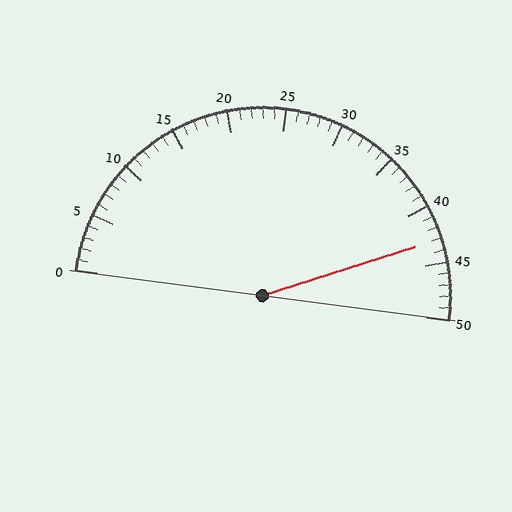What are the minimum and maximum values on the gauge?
The gauge ranges from 0 to 50.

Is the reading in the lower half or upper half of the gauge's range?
The reading is in the upper half of the range (0 to 50).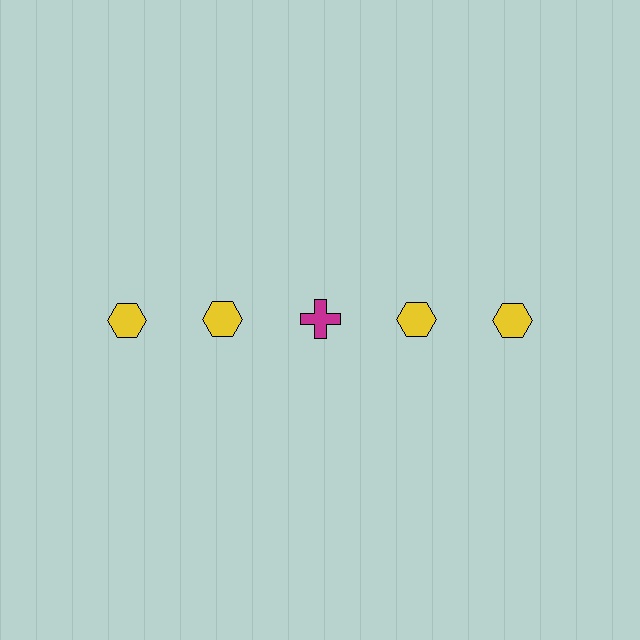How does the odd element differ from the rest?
It differs in both color (magenta instead of yellow) and shape (cross instead of hexagon).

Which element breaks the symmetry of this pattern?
The magenta cross in the top row, center column breaks the symmetry. All other shapes are yellow hexagons.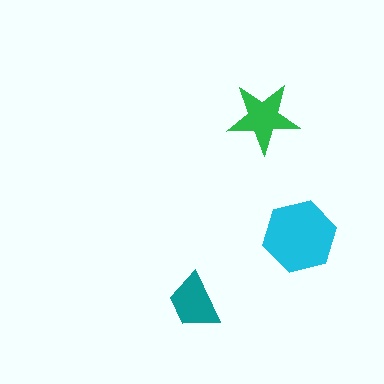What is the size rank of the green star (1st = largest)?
2nd.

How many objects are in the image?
There are 3 objects in the image.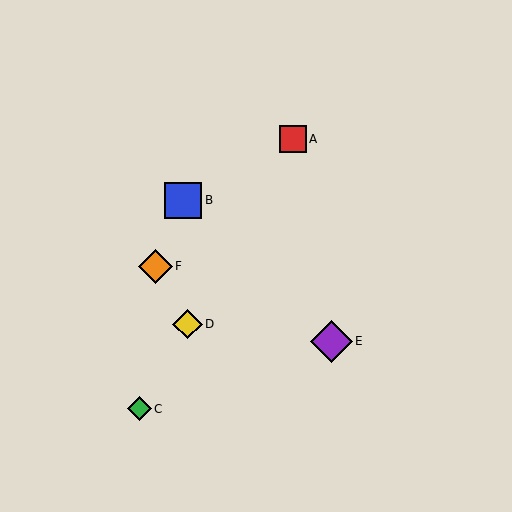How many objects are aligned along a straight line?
3 objects (A, C, D) are aligned along a straight line.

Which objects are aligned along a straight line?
Objects A, C, D are aligned along a straight line.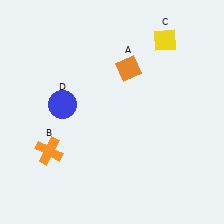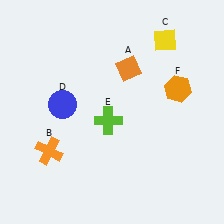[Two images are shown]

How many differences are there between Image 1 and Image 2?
There are 2 differences between the two images.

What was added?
A lime cross (E), an orange hexagon (F) were added in Image 2.